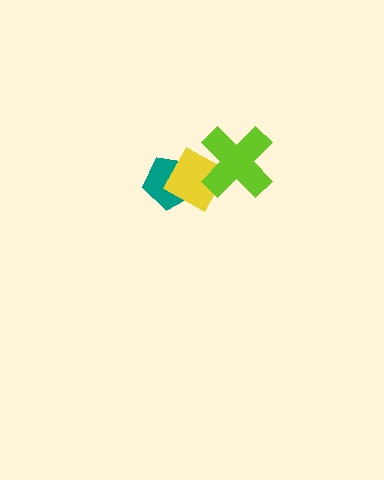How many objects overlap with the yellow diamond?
2 objects overlap with the yellow diamond.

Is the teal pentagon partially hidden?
Yes, it is partially covered by another shape.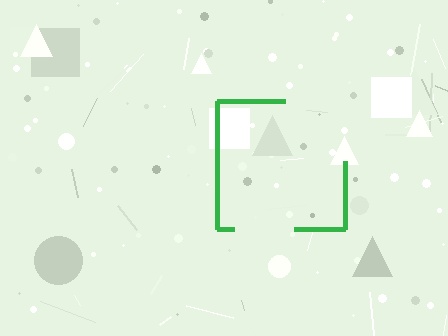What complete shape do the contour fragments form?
The contour fragments form a square.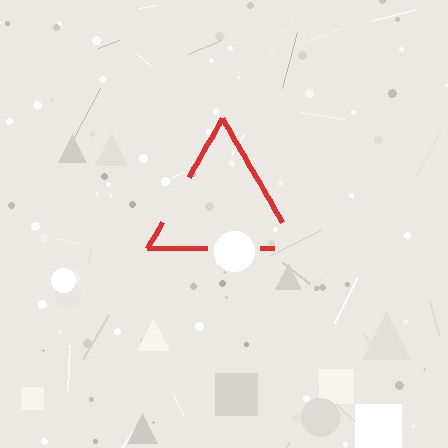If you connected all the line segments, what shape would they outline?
They would outline a triangle.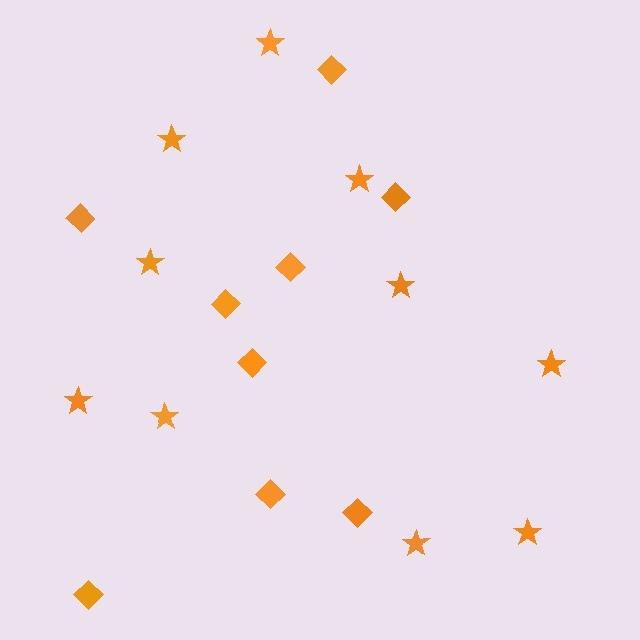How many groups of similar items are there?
There are 2 groups: one group of diamonds (9) and one group of stars (10).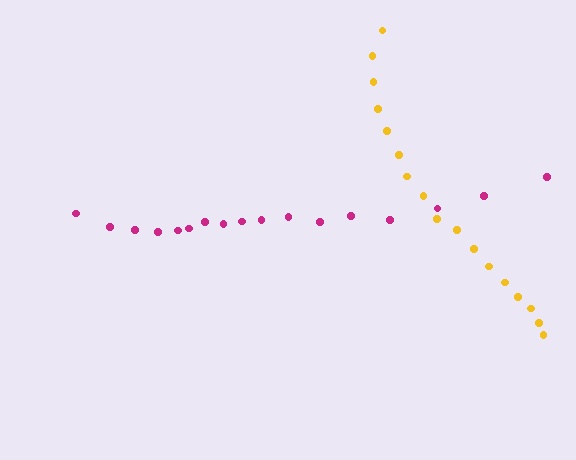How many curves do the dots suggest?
There are 2 distinct paths.